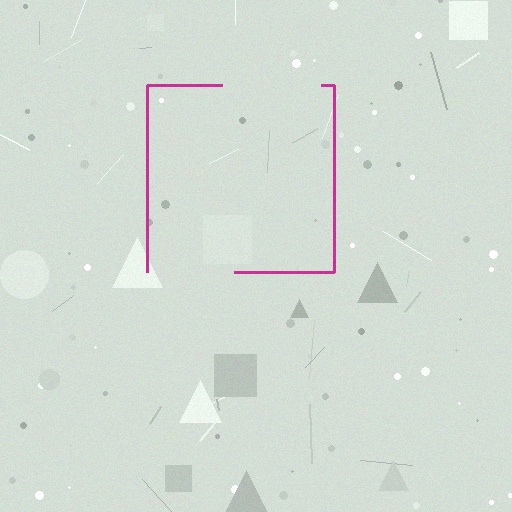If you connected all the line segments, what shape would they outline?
They would outline a square.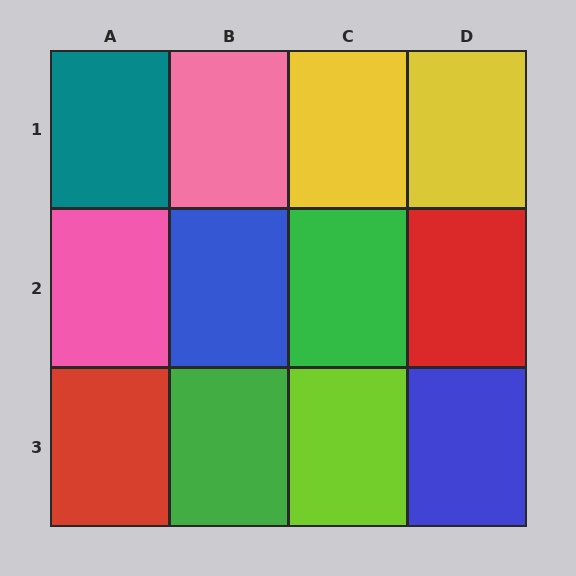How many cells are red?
2 cells are red.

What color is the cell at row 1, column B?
Pink.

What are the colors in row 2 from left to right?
Pink, blue, green, red.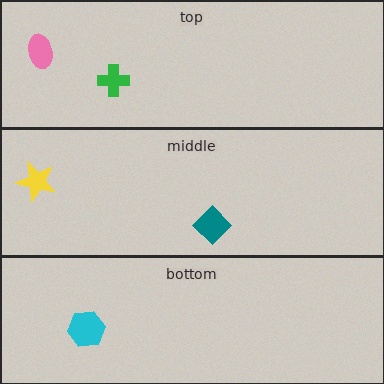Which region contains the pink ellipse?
The top region.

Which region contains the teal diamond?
The middle region.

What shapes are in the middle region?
The yellow star, the teal diamond.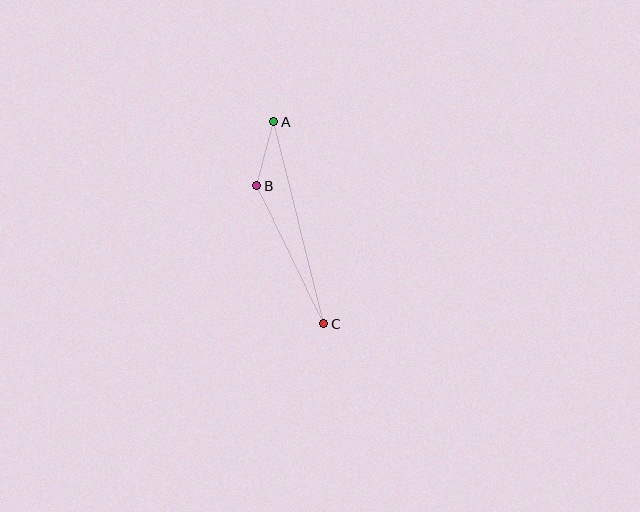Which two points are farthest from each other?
Points A and C are farthest from each other.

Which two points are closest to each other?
Points A and B are closest to each other.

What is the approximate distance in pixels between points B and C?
The distance between B and C is approximately 153 pixels.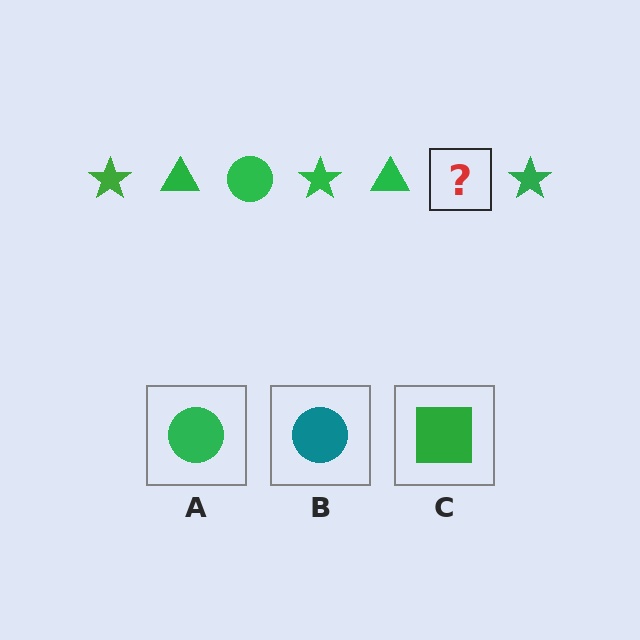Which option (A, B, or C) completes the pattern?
A.